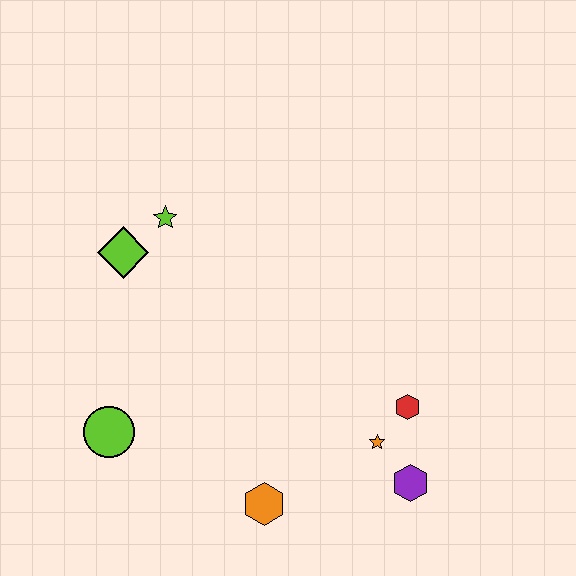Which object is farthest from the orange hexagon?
The lime star is farthest from the orange hexagon.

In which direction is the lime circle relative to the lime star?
The lime circle is below the lime star.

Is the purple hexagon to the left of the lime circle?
No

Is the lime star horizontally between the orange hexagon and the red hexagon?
No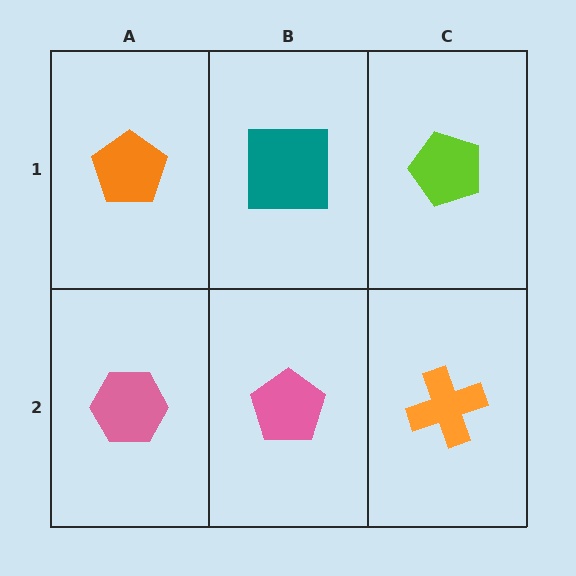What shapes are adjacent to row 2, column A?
An orange pentagon (row 1, column A), a pink pentagon (row 2, column B).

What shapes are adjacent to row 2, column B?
A teal square (row 1, column B), a pink hexagon (row 2, column A), an orange cross (row 2, column C).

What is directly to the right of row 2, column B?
An orange cross.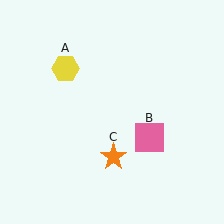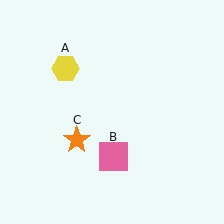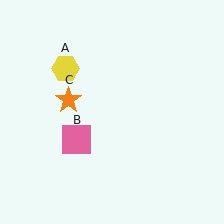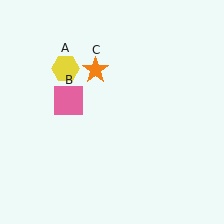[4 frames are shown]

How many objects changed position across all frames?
2 objects changed position: pink square (object B), orange star (object C).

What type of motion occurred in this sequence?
The pink square (object B), orange star (object C) rotated clockwise around the center of the scene.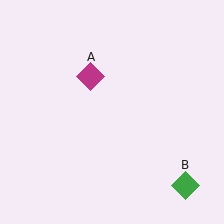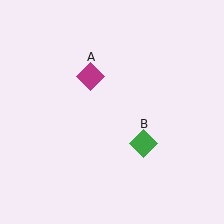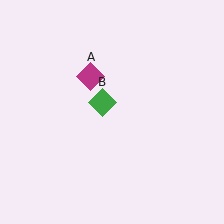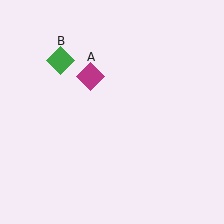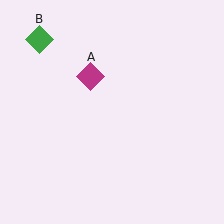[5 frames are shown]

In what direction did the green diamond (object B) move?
The green diamond (object B) moved up and to the left.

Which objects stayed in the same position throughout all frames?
Magenta diamond (object A) remained stationary.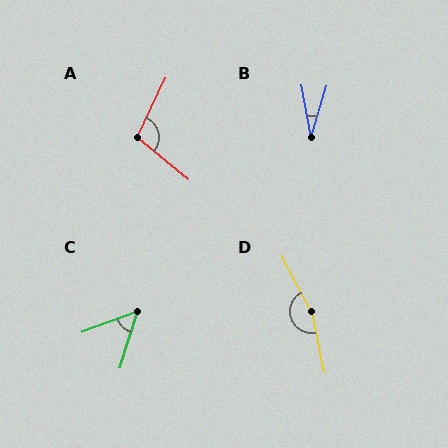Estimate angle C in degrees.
Approximately 53 degrees.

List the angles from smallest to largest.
B (27°), C (53°), A (104°), D (163°).